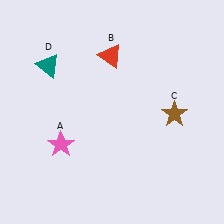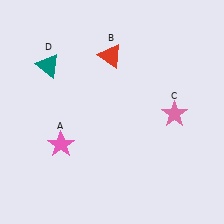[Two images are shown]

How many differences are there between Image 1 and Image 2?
There is 1 difference between the two images.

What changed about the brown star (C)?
In Image 1, C is brown. In Image 2, it changed to pink.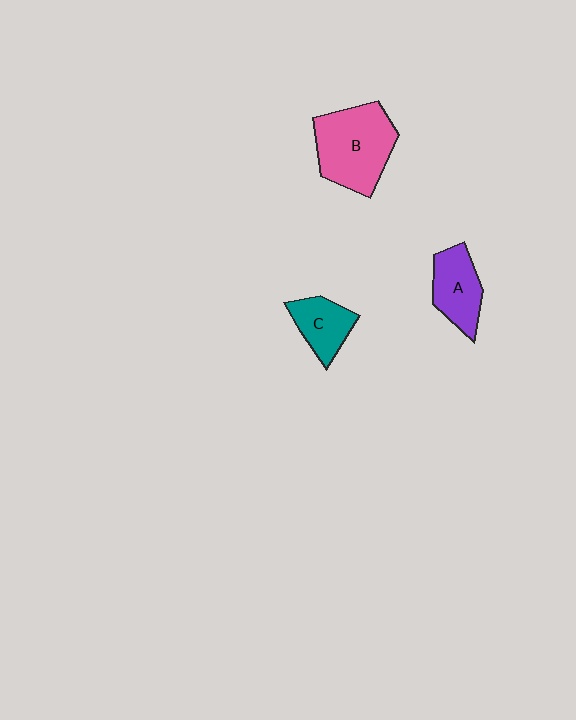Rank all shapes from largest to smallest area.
From largest to smallest: B (pink), A (purple), C (teal).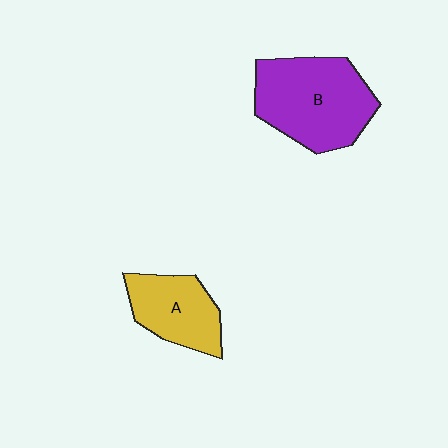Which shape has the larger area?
Shape B (purple).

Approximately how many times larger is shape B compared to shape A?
Approximately 1.6 times.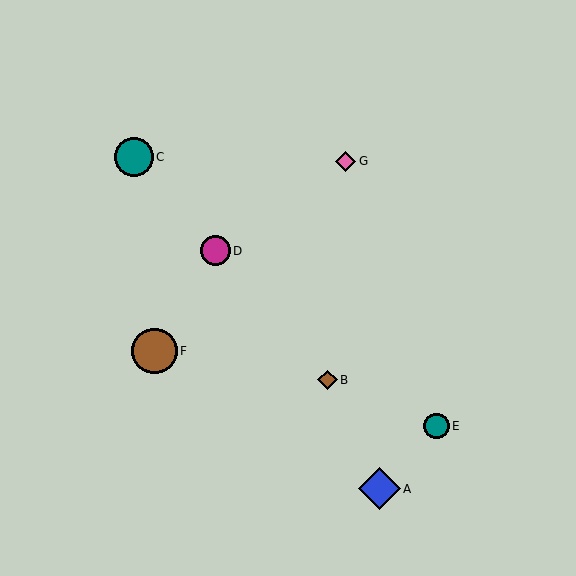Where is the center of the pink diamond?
The center of the pink diamond is at (346, 161).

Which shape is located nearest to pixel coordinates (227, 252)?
The magenta circle (labeled D) at (215, 251) is nearest to that location.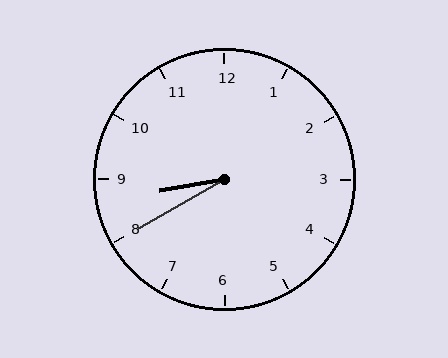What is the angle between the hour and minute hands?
Approximately 20 degrees.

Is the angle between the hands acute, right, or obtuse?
It is acute.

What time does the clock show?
8:40.